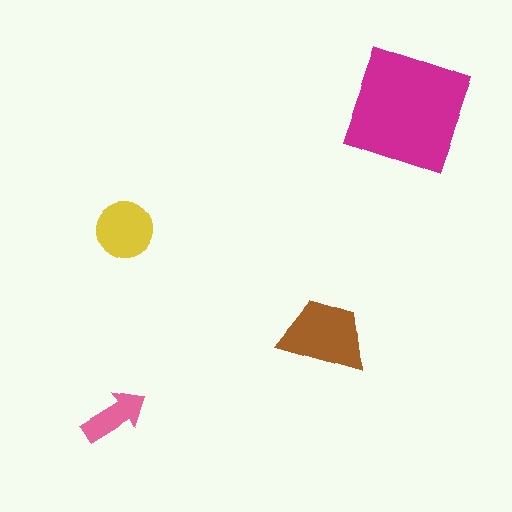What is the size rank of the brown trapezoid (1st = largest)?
2nd.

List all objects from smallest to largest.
The pink arrow, the yellow circle, the brown trapezoid, the magenta square.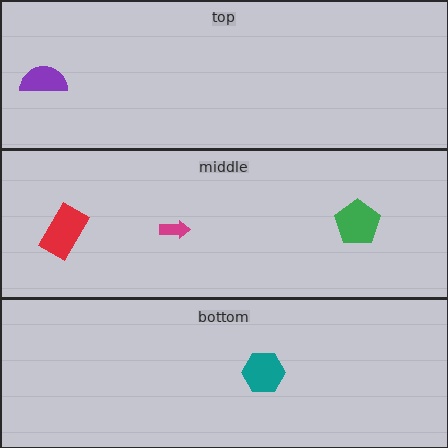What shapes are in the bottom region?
The teal hexagon.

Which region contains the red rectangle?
The middle region.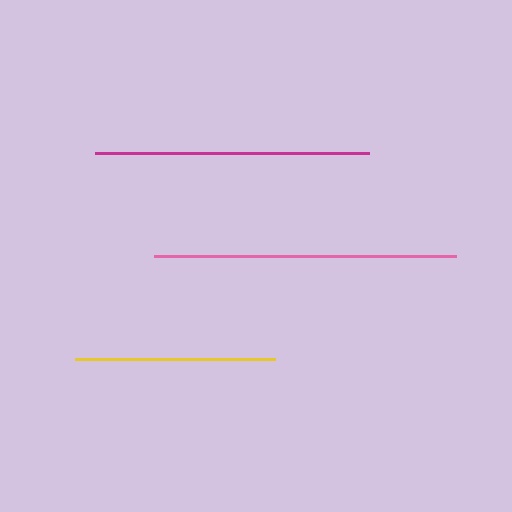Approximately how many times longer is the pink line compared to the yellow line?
The pink line is approximately 1.5 times the length of the yellow line.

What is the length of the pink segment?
The pink segment is approximately 302 pixels long.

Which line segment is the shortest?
The yellow line is the shortest at approximately 200 pixels.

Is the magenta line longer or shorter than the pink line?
The pink line is longer than the magenta line.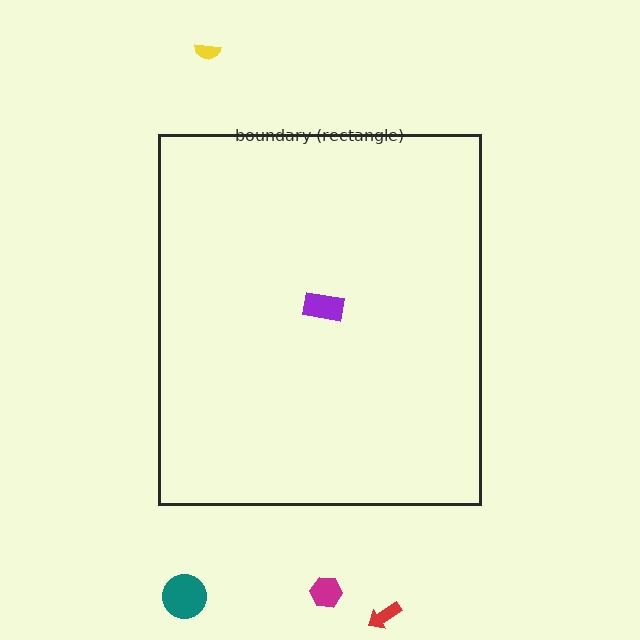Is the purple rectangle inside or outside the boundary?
Inside.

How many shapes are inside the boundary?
1 inside, 4 outside.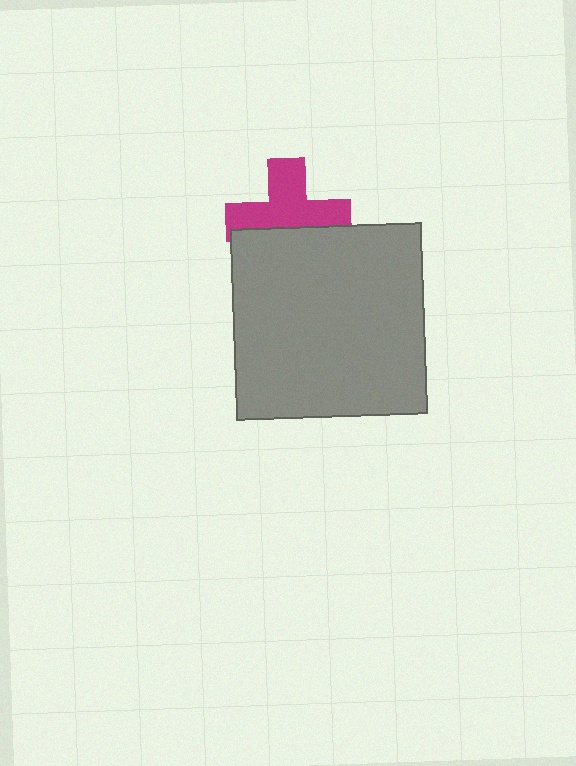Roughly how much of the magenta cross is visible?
About half of it is visible (roughly 61%).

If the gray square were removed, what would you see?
You would see the complete magenta cross.